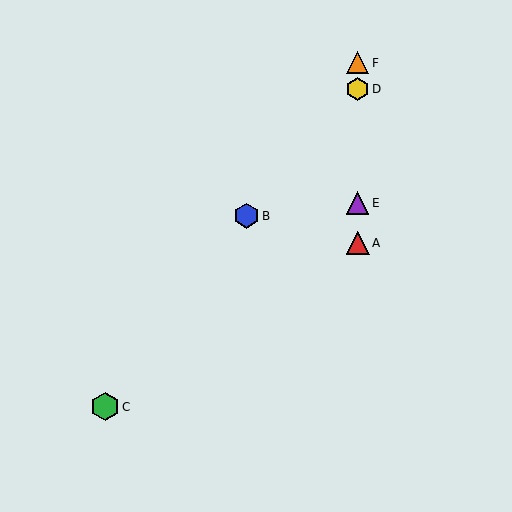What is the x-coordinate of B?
Object B is at x≈246.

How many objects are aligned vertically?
4 objects (A, D, E, F) are aligned vertically.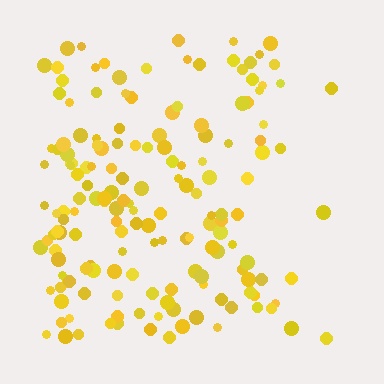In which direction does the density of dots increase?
From right to left, with the left side densest.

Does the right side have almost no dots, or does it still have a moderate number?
Still a moderate number, just noticeably fewer than the left.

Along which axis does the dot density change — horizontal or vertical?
Horizontal.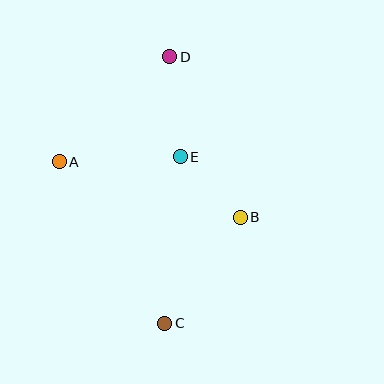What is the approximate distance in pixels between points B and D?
The distance between B and D is approximately 176 pixels.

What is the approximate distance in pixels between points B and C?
The distance between B and C is approximately 130 pixels.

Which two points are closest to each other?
Points B and E are closest to each other.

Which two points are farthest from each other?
Points C and D are farthest from each other.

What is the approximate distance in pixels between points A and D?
The distance between A and D is approximately 152 pixels.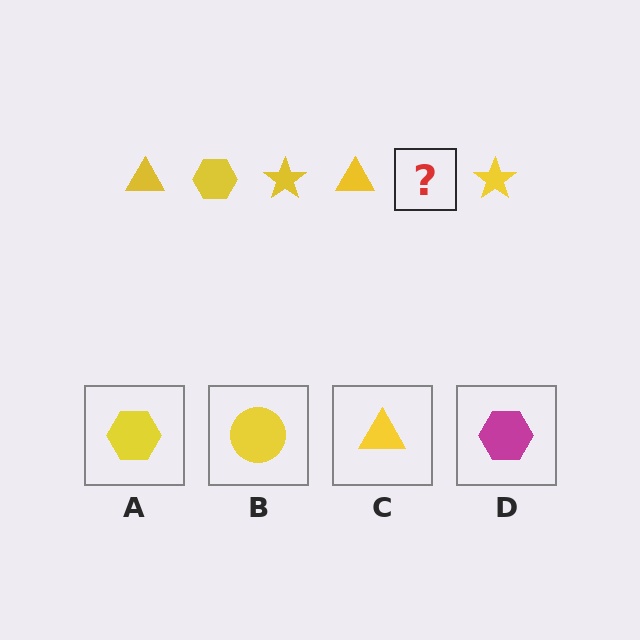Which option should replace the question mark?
Option A.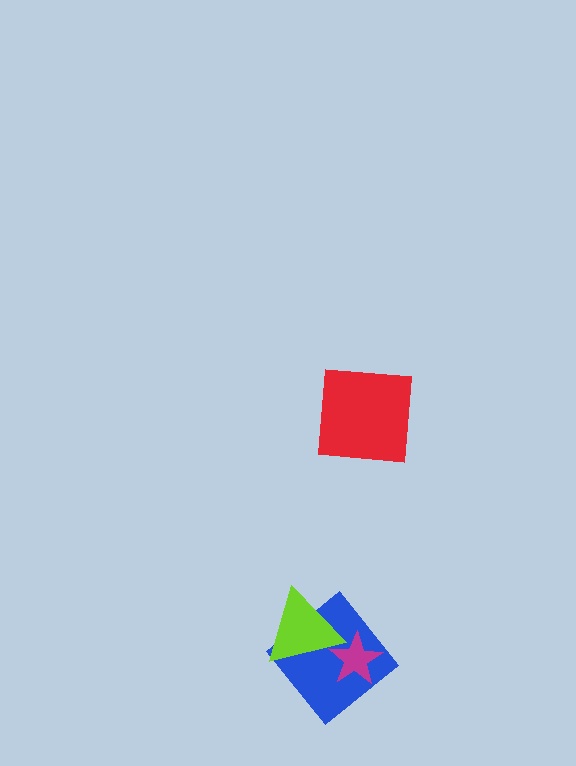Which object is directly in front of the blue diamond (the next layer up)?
The magenta star is directly in front of the blue diamond.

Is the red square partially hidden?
No, no other shape covers it.